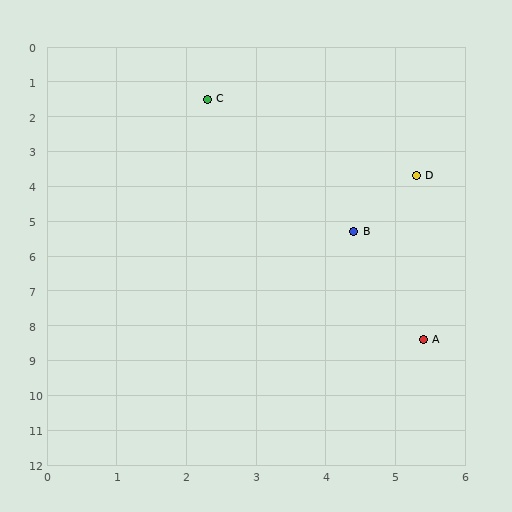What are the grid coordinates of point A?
Point A is at approximately (5.4, 8.4).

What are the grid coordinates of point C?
Point C is at approximately (2.3, 1.5).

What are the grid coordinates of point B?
Point B is at approximately (4.4, 5.3).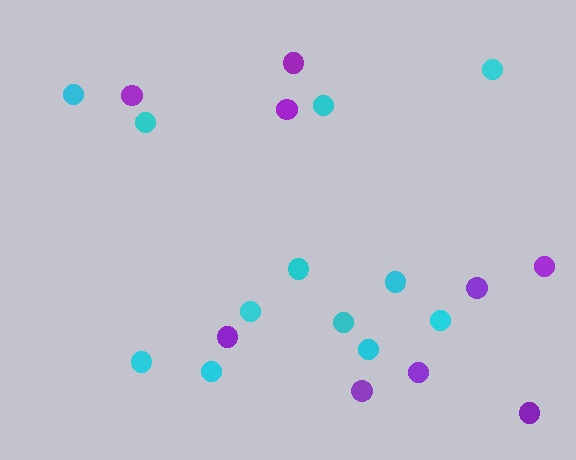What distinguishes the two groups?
There are 2 groups: one group of cyan circles (12) and one group of purple circles (9).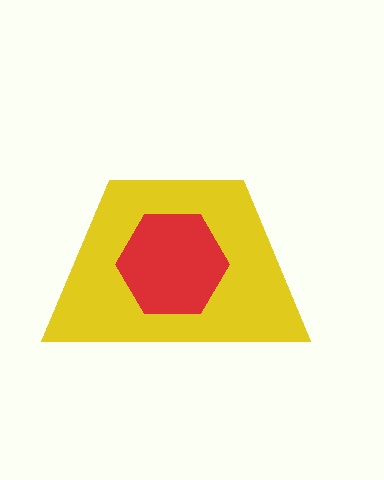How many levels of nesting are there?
2.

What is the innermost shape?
The red hexagon.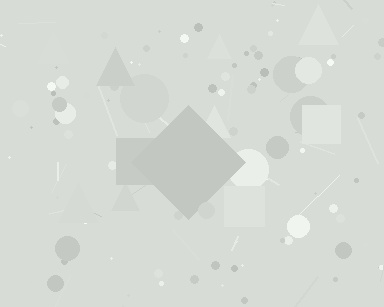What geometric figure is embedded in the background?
A diamond is embedded in the background.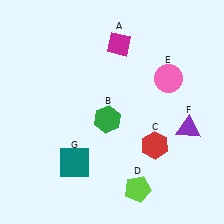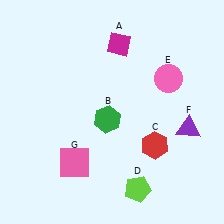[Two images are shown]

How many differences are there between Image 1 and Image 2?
There is 1 difference between the two images.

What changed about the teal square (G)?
In Image 1, G is teal. In Image 2, it changed to pink.